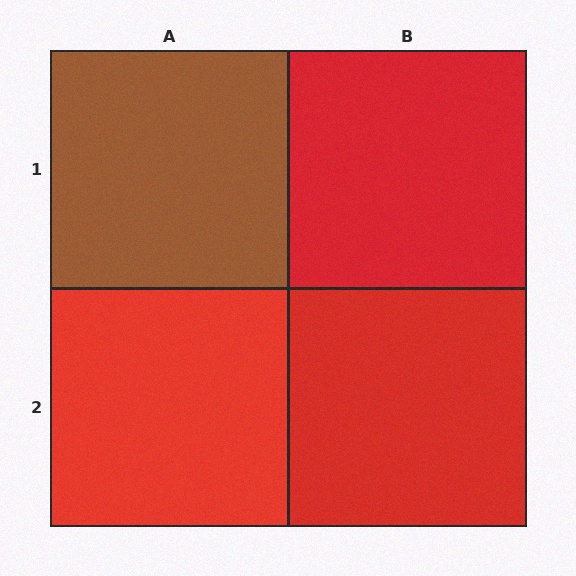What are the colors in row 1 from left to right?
Brown, red.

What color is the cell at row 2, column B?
Red.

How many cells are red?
3 cells are red.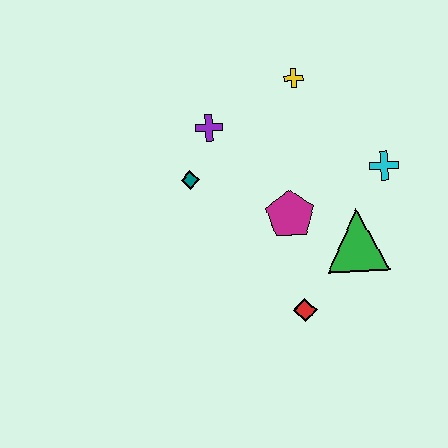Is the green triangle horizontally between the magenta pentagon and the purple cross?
No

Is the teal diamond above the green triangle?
Yes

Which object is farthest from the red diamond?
The yellow cross is farthest from the red diamond.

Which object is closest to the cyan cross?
The green triangle is closest to the cyan cross.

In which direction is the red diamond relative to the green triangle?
The red diamond is below the green triangle.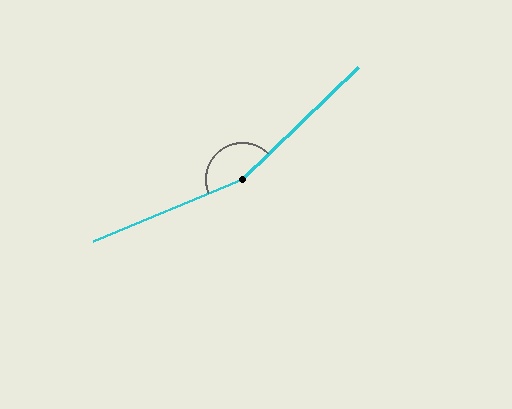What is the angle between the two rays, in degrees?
Approximately 158 degrees.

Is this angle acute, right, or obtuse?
It is obtuse.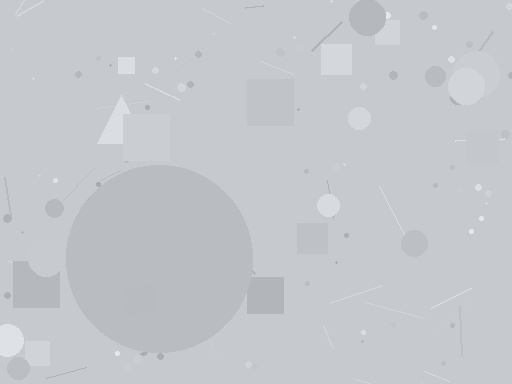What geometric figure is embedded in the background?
A circle is embedded in the background.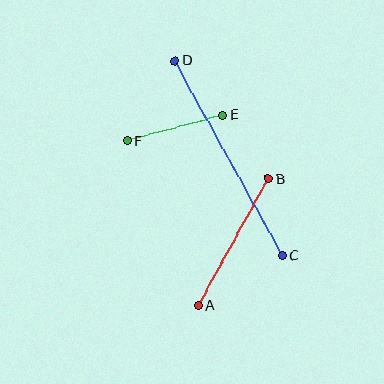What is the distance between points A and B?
The distance is approximately 145 pixels.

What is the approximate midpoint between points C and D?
The midpoint is at approximately (229, 158) pixels.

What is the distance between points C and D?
The distance is approximately 223 pixels.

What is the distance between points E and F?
The distance is approximately 99 pixels.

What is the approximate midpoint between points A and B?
The midpoint is at approximately (233, 242) pixels.